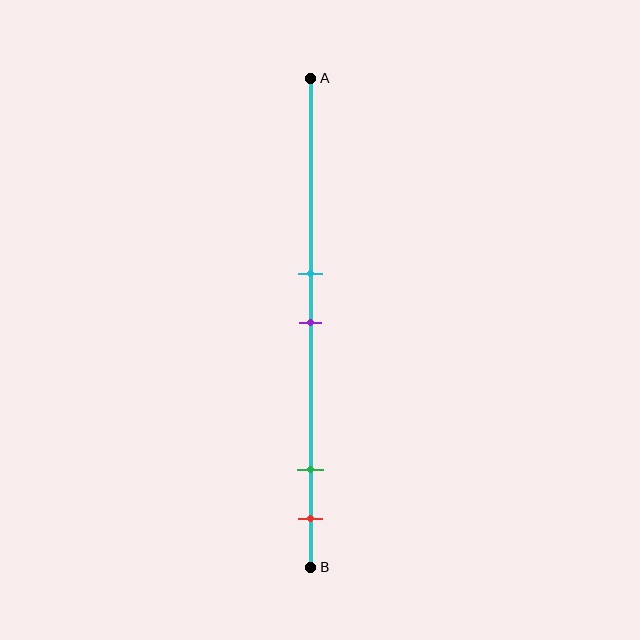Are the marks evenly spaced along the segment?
No, the marks are not evenly spaced.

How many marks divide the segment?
There are 4 marks dividing the segment.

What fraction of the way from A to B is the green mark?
The green mark is approximately 80% (0.8) of the way from A to B.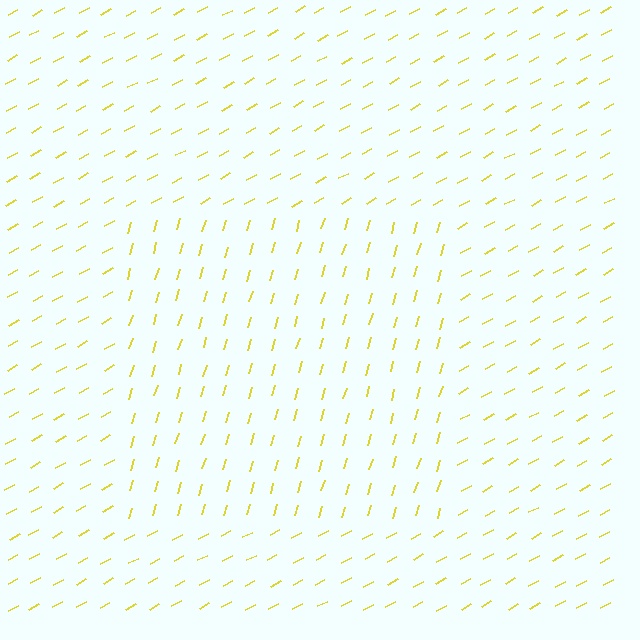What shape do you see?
I see a rectangle.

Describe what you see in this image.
The image is filled with small yellow line segments. A rectangle region in the image has lines oriented differently from the surrounding lines, creating a visible texture boundary.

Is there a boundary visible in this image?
Yes, there is a texture boundary formed by a change in line orientation.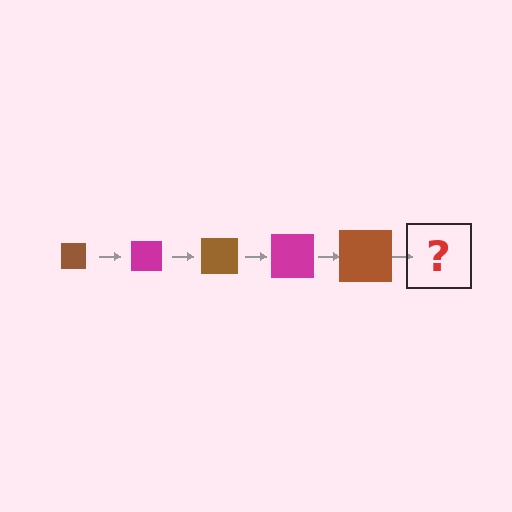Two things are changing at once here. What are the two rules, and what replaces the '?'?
The two rules are that the square grows larger each step and the color cycles through brown and magenta. The '?' should be a magenta square, larger than the previous one.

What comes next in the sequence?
The next element should be a magenta square, larger than the previous one.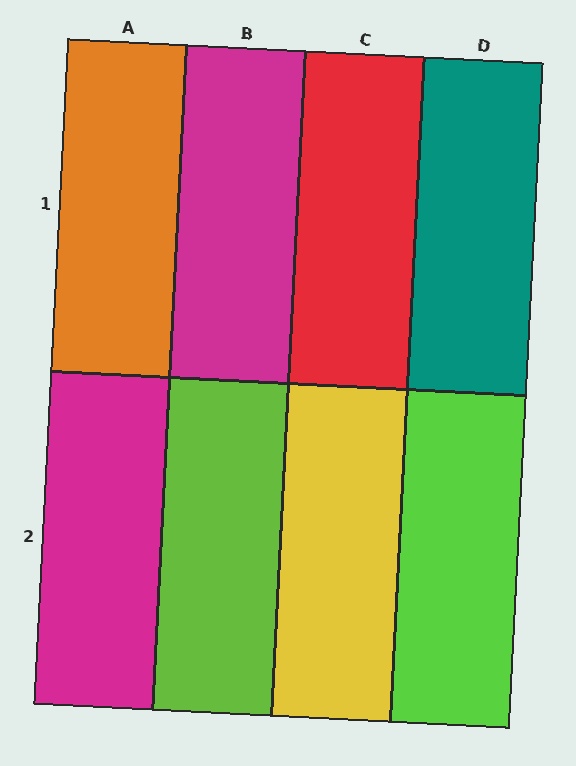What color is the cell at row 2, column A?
Magenta.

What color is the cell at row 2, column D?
Lime.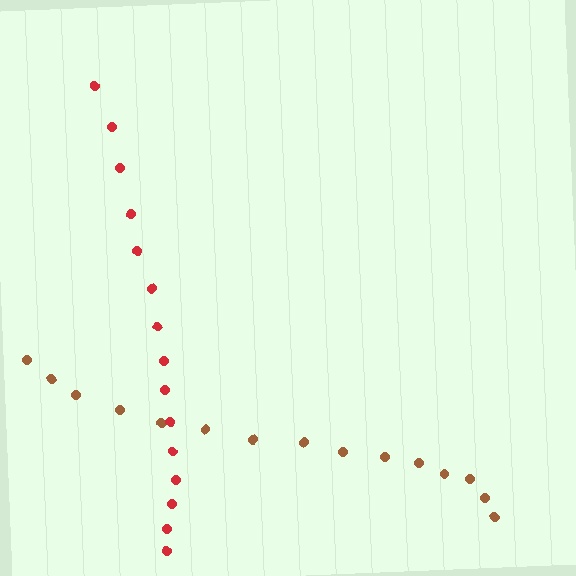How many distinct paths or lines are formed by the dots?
There are 2 distinct paths.